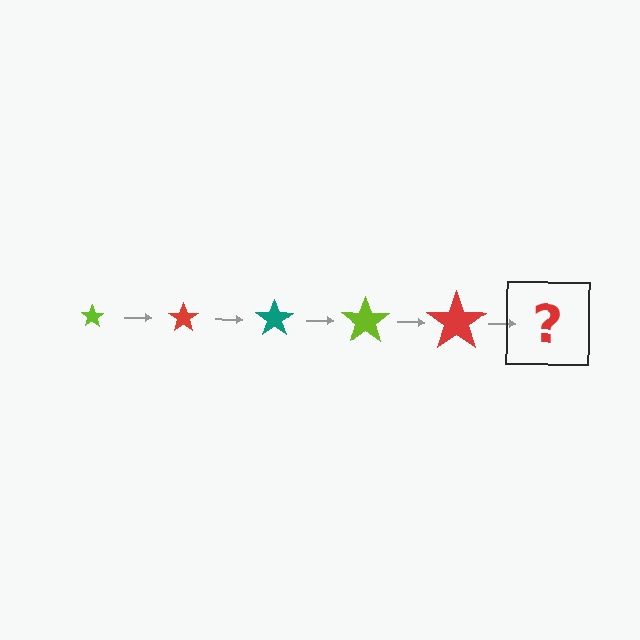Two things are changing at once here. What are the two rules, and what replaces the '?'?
The two rules are that the star grows larger each step and the color cycles through lime, red, and teal. The '?' should be a teal star, larger than the previous one.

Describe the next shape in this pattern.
It should be a teal star, larger than the previous one.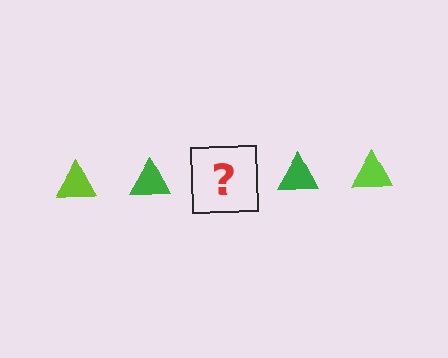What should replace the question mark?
The question mark should be replaced with a lime triangle.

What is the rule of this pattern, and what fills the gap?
The rule is that the pattern cycles through lime, green triangles. The gap should be filled with a lime triangle.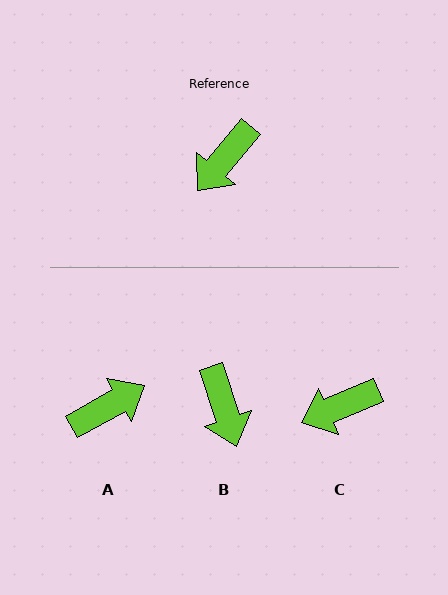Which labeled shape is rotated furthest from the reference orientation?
A, about 160 degrees away.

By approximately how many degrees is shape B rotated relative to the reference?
Approximately 58 degrees counter-clockwise.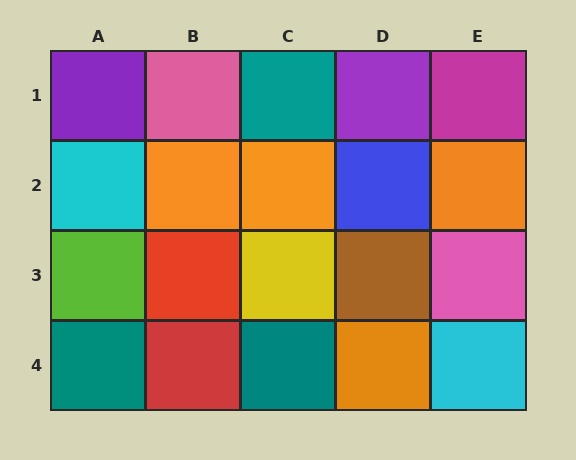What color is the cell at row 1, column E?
Magenta.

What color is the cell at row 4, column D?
Orange.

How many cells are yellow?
1 cell is yellow.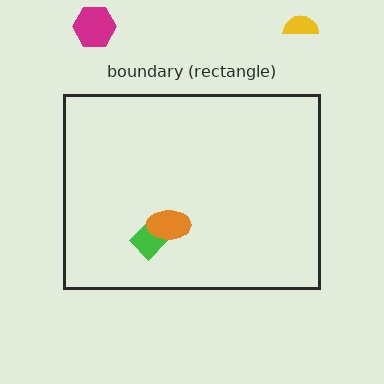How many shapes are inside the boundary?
2 inside, 2 outside.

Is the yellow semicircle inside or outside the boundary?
Outside.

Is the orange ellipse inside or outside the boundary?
Inside.